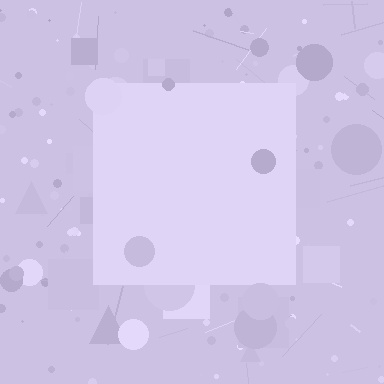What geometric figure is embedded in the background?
A square is embedded in the background.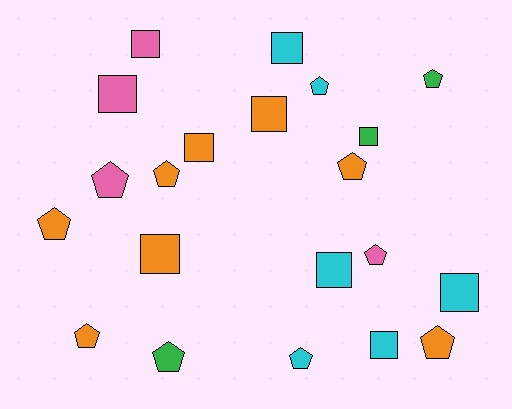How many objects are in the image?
There are 21 objects.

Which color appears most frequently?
Orange, with 8 objects.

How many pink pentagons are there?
There are 2 pink pentagons.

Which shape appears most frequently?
Pentagon, with 11 objects.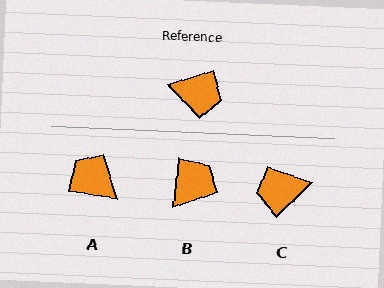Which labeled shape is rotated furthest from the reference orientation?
A, about 153 degrees away.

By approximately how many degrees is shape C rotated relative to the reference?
Approximately 153 degrees clockwise.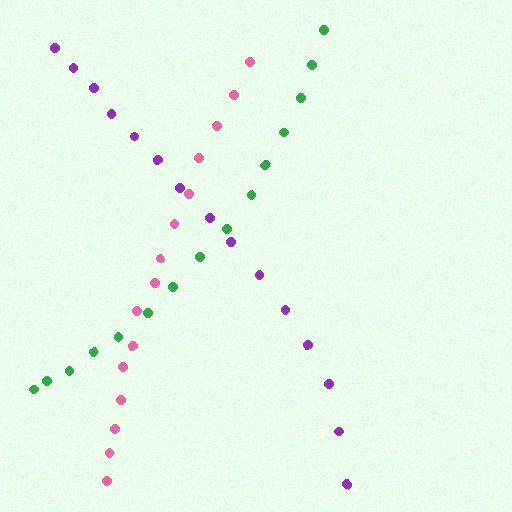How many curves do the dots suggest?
There are 3 distinct paths.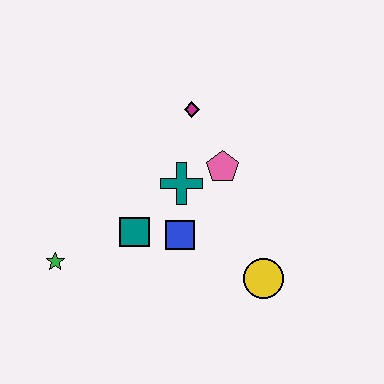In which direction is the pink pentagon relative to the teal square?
The pink pentagon is to the right of the teal square.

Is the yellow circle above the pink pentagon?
No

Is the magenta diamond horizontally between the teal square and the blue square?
No